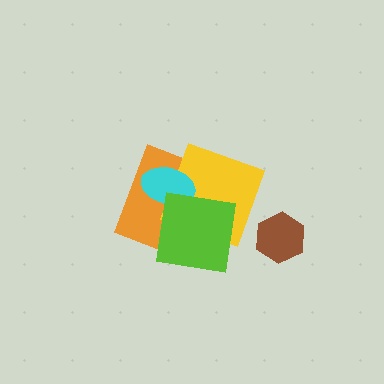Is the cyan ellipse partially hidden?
Yes, it is partially covered by another shape.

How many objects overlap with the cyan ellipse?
3 objects overlap with the cyan ellipse.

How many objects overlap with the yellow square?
3 objects overlap with the yellow square.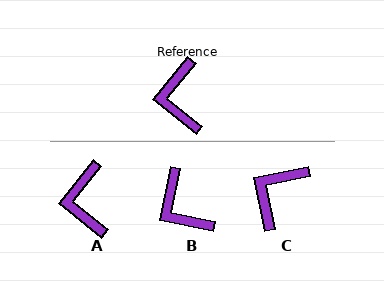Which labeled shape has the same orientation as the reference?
A.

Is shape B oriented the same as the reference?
No, it is off by about 28 degrees.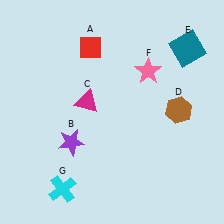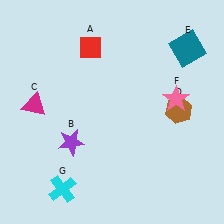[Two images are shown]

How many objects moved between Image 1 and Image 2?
2 objects moved between the two images.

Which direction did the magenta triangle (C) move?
The magenta triangle (C) moved left.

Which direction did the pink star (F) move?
The pink star (F) moved right.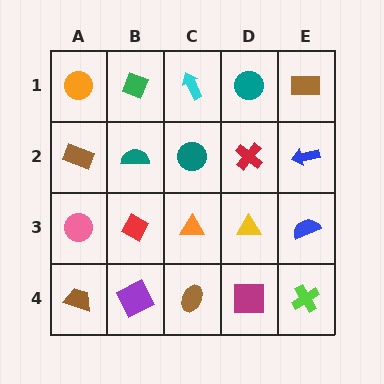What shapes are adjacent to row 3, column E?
A blue arrow (row 2, column E), a lime cross (row 4, column E), a yellow triangle (row 3, column D).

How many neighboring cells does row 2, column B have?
4.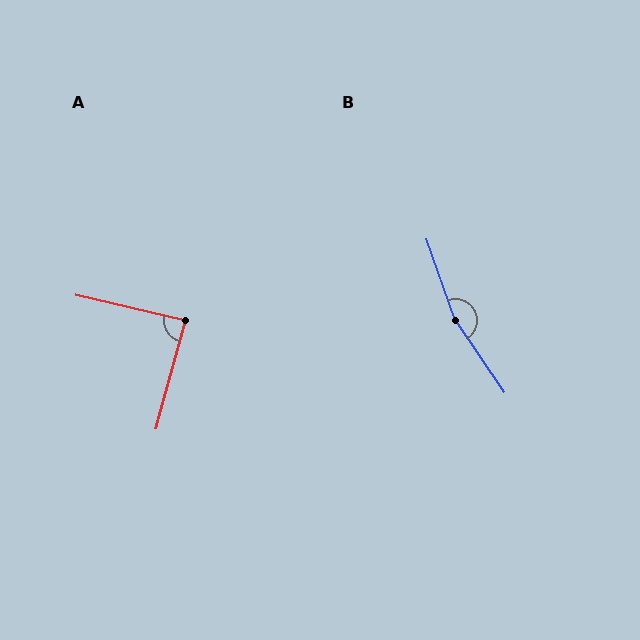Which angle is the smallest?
A, at approximately 88 degrees.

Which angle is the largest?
B, at approximately 165 degrees.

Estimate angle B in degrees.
Approximately 165 degrees.